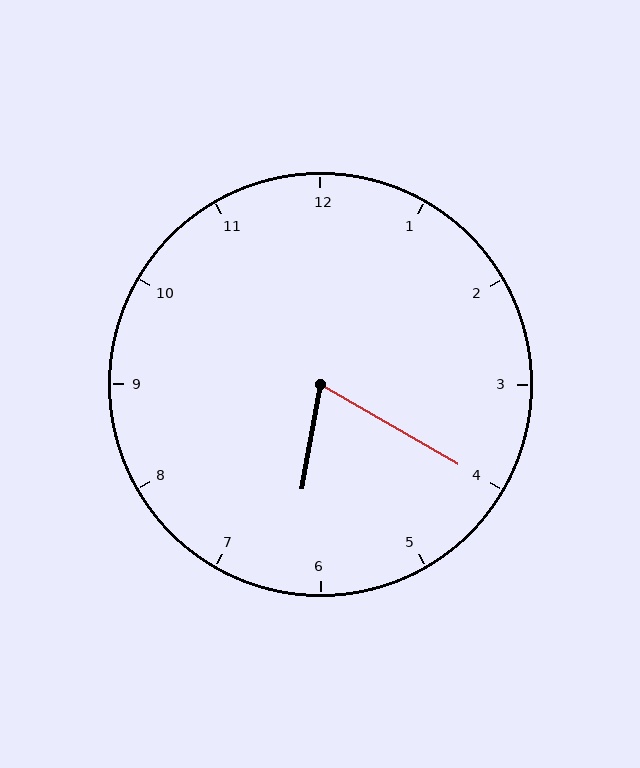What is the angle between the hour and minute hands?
Approximately 70 degrees.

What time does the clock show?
6:20.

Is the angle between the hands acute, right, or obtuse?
It is acute.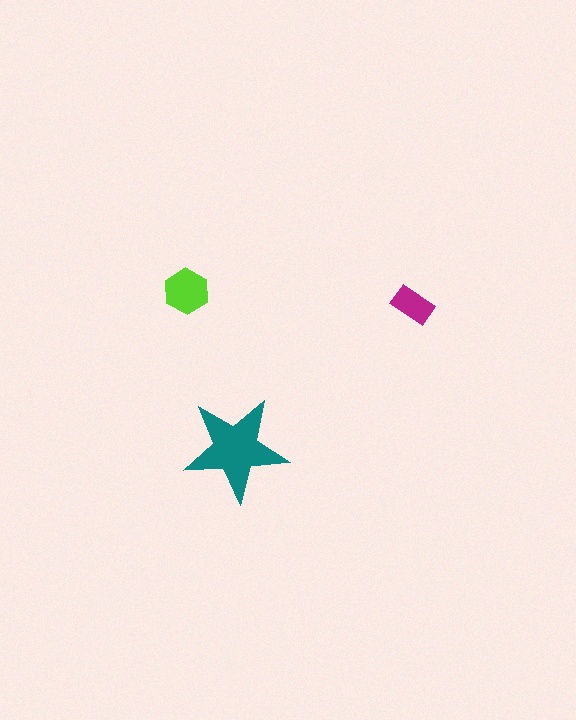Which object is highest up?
The lime hexagon is topmost.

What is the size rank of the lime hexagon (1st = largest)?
2nd.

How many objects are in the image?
There are 3 objects in the image.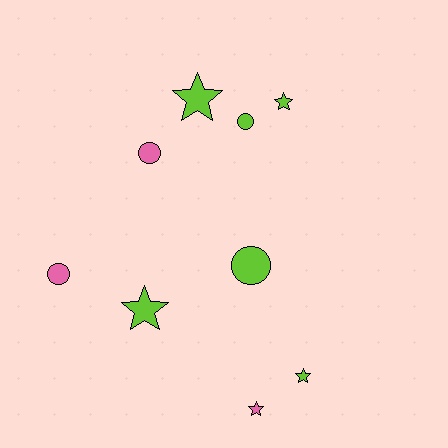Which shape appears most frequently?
Star, with 5 objects.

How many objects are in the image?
There are 9 objects.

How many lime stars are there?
There are 4 lime stars.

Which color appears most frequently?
Lime, with 6 objects.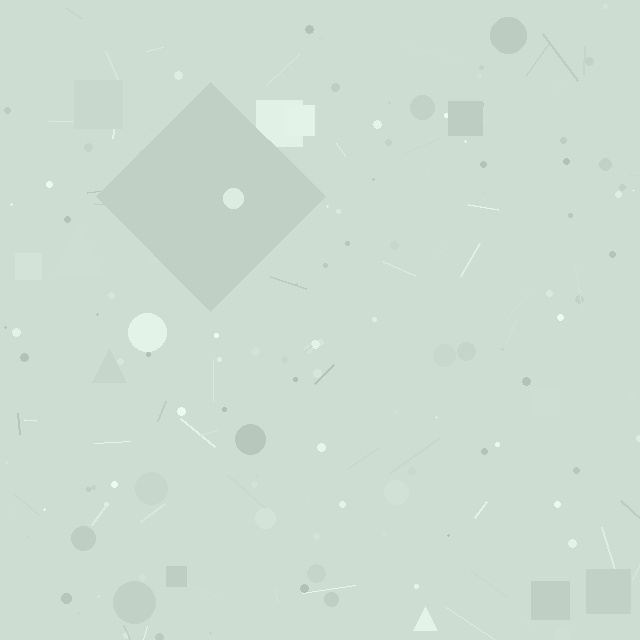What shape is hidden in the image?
A diamond is hidden in the image.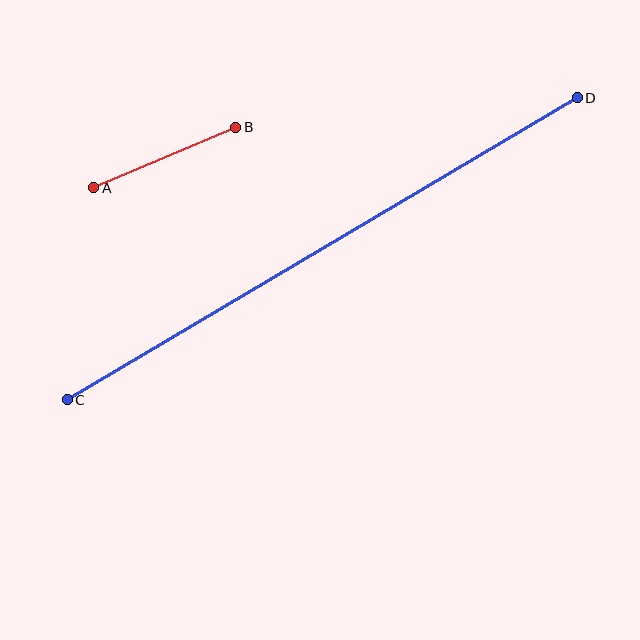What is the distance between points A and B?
The distance is approximately 154 pixels.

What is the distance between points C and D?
The distance is approximately 593 pixels.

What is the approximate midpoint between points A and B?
The midpoint is at approximately (165, 157) pixels.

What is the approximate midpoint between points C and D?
The midpoint is at approximately (322, 249) pixels.